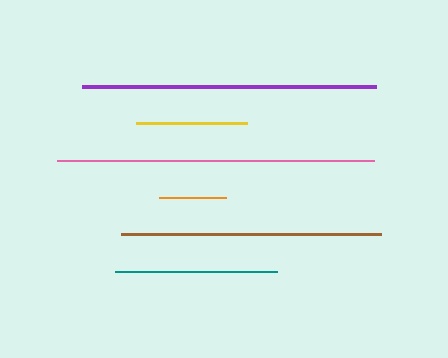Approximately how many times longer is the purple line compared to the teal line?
The purple line is approximately 1.8 times the length of the teal line.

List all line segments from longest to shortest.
From longest to shortest: pink, purple, brown, teal, yellow, orange.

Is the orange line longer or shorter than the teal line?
The teal line is longer than the orange line.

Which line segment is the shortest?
The orange line is the shortest at approximately 66 pixels.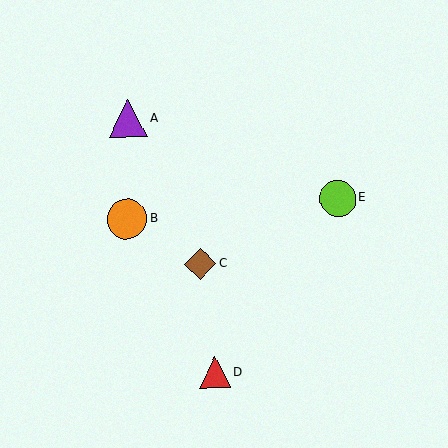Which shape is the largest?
The orange circle (labeled B) is the largest.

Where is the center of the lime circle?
The center of the lime circle is at (338, 199).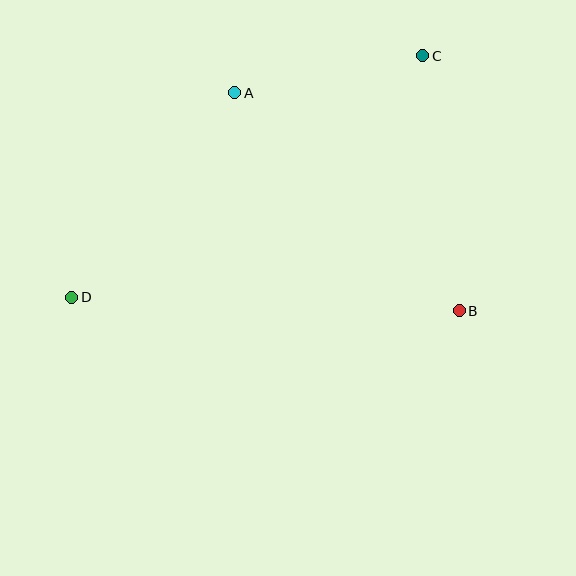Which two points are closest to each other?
Points A and C are closest to each other.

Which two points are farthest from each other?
Points C and D are farthest from each other.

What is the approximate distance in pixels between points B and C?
The distance between B and C is approximately 257 pixels.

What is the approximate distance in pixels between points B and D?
The distance between B and D is approximately 388 pixels.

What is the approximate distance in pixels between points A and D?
The distance between A and D is approximately 261 pixels.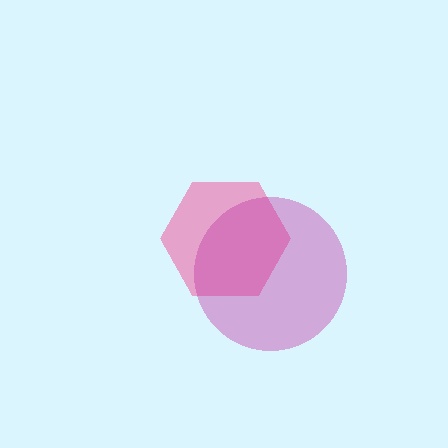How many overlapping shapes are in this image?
There are 2 overlapping shapes in the image.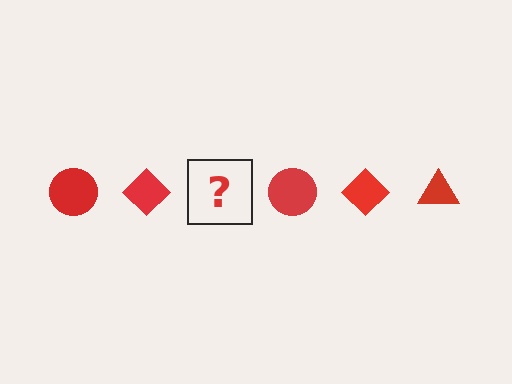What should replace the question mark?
The question mark should be replaced with a red triangle.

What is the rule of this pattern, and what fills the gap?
The rule is that the pattern cycles through circle, diamond, triangle shapes in red. The gap should be filled with a red triangle.